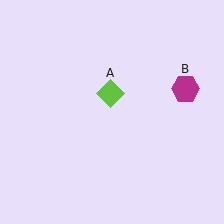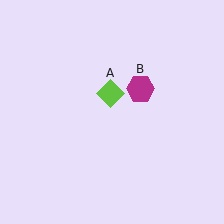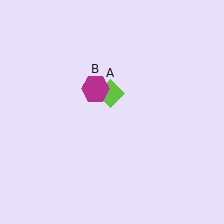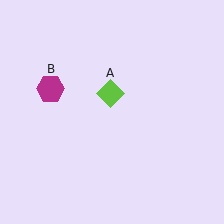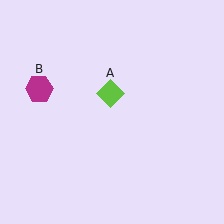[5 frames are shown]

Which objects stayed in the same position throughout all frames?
Lime diamond (object A) remained stationary.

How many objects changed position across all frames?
1 object changed position: magenta hexagon (object B).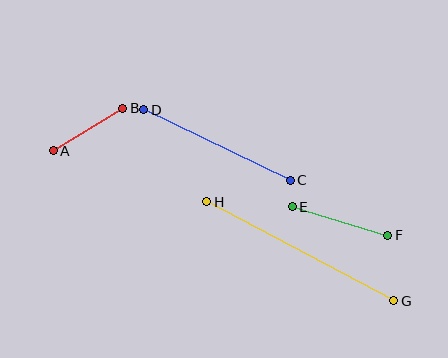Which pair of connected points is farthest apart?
Points G and H are farthest apart.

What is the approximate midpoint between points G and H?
The midpoint is at approximately (300, 251) pixels.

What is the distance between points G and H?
The distance is approximately 211 pixels.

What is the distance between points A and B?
The distance is approximately 81 pixels.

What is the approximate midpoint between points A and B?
The midpoint is at approximately (88, 130) pixels.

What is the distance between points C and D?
The distance is approximately 163 pixels.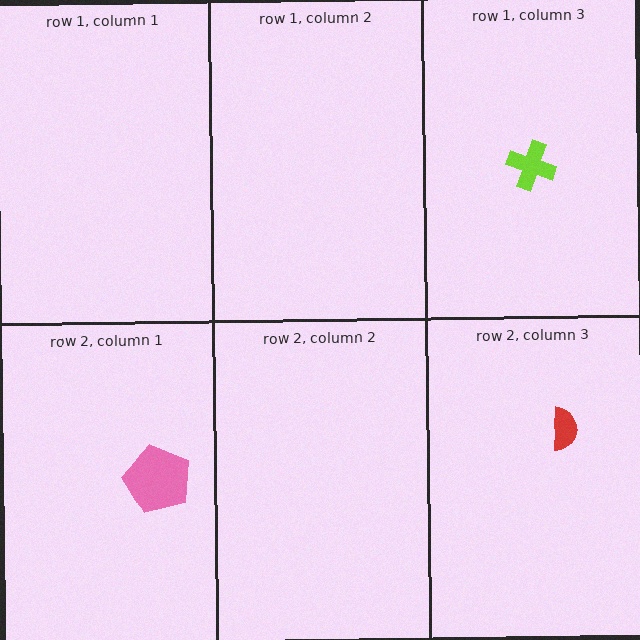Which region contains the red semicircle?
The row 2, column 3 region.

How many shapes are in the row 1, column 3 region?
1.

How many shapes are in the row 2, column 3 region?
1.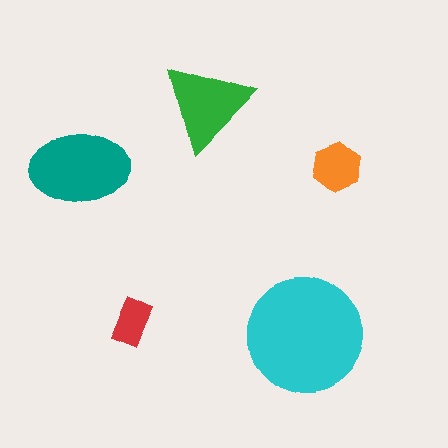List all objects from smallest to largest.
The red rectangle, the orange hexagon, the green triangle, the teal ellipse, the cyan circle.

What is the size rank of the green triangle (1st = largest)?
3rd.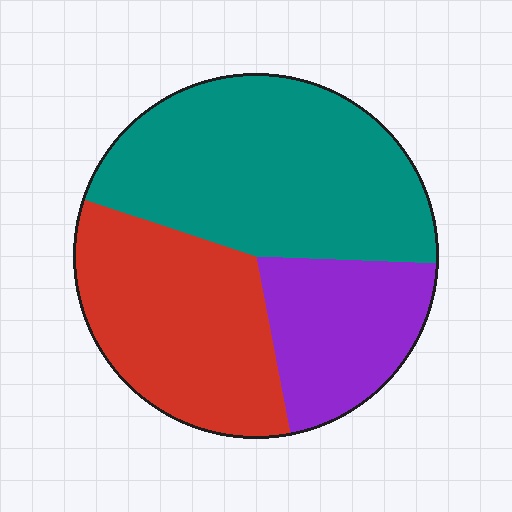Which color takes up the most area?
Teal, at roughly 45%.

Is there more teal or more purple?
Teal.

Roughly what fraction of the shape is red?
Red covers about 35% of the shape.